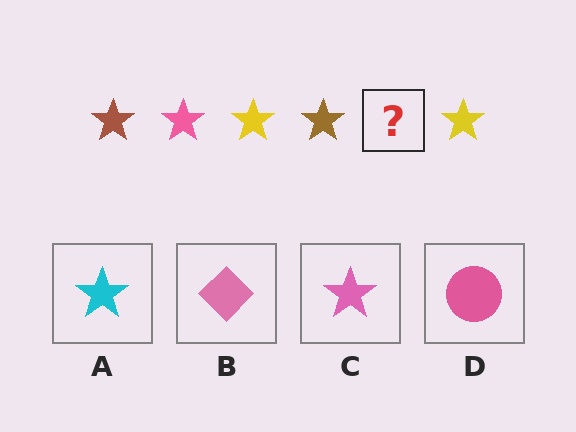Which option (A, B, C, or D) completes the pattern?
C.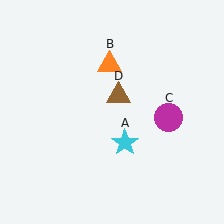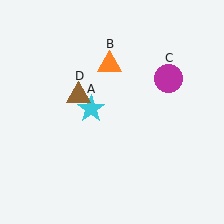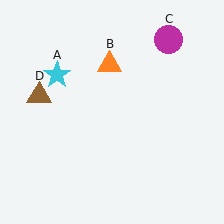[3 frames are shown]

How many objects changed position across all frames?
3 objects changed position: cyan star (object A), magenta circle (object C), brown triangle (object D).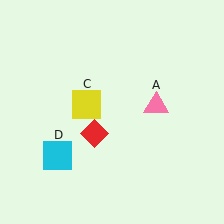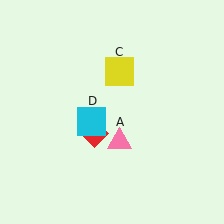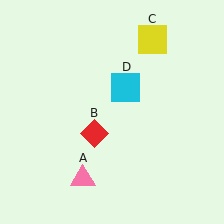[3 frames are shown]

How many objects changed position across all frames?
3 objects changed position: pink triangle (object A), yellow square (object C), cyan square (object D).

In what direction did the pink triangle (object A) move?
The pink triangle (object A) moved down and to the left.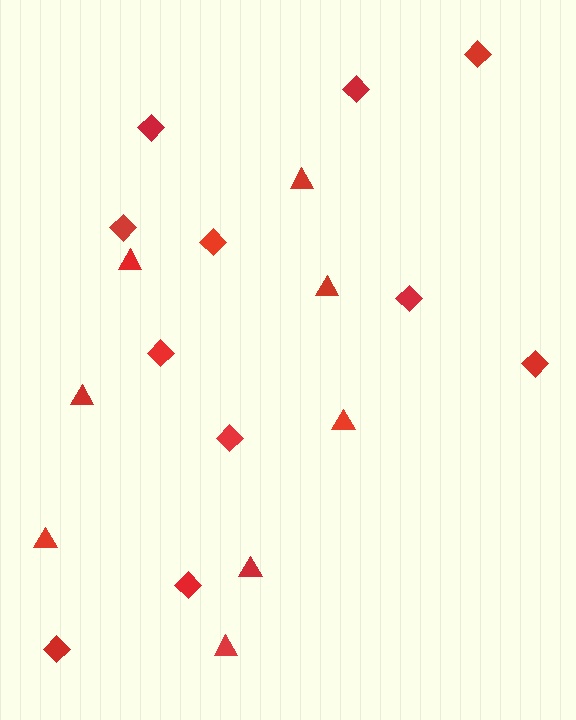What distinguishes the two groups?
There are 2 groups: one group of triangles (8) and one group of diamonds (11).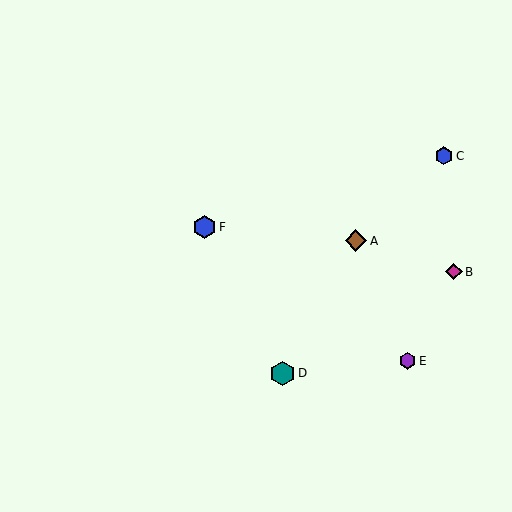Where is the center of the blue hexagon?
The center of the blue hexagon is at (204, 227).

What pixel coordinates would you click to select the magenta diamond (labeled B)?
Click at (454, 272) to select the magenta diamond B.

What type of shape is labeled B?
Shape B is a magenta diamond.